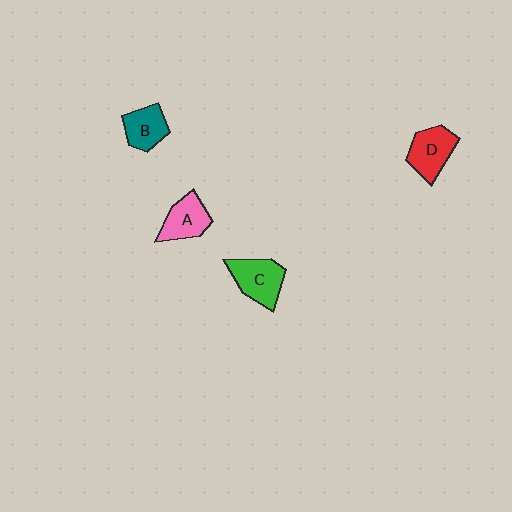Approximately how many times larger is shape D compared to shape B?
Approximately 1.2 times.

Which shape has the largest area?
Shape C (green).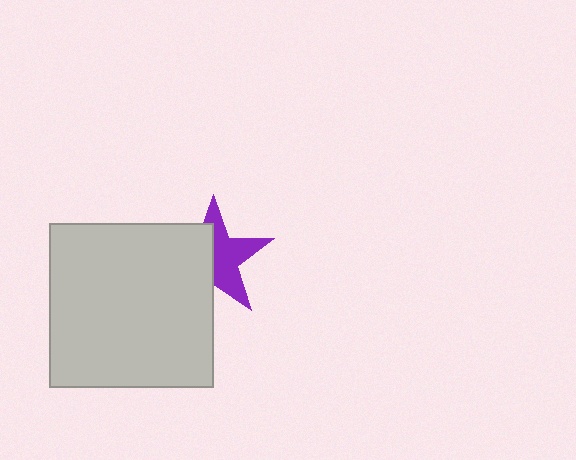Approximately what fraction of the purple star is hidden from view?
Roughly 47% of the purple star is hidden behind the light gray square.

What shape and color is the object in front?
The object in front is a light gray square.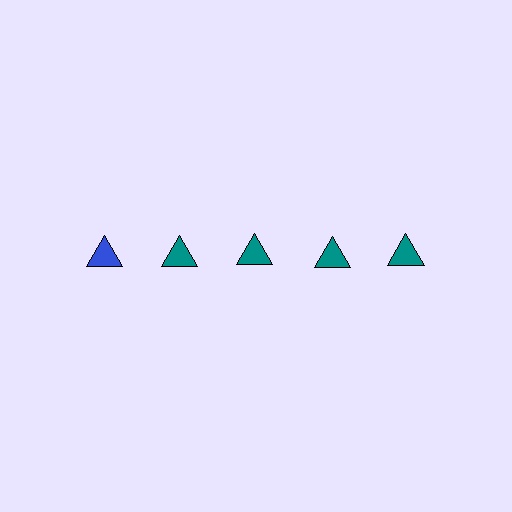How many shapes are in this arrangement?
There are 5 shapes arranged in a grid pattern.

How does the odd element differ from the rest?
It has a different color: blue instead of teal.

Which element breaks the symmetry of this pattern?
The blue triangle in the top row, leftmost column breaks the symmetry. All other shapes are teal triangles.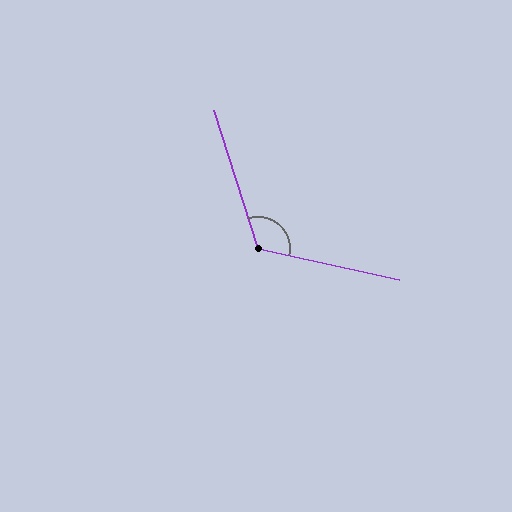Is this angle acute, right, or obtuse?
It is obtuse.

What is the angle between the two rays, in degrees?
Approximately 120 degrees.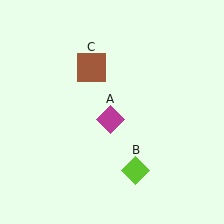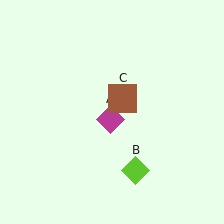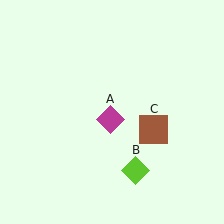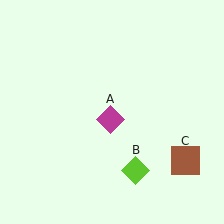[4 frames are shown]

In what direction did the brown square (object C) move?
The brown square (object C) moved down and to the right.